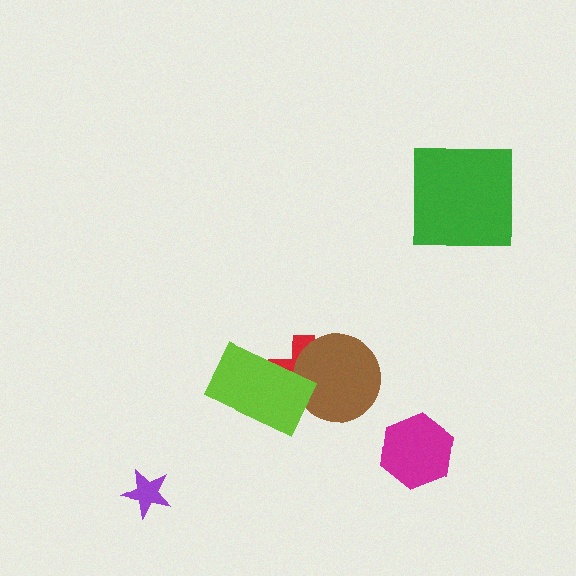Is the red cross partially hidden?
Yes, it is partially covered by another shape.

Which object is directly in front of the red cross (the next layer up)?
The brown circle is directly in front of the red cross.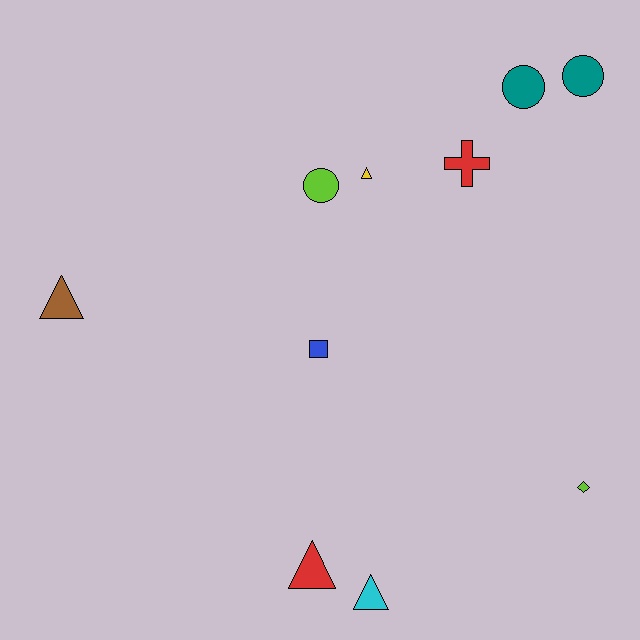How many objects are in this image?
There are 10 objects.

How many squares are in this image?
There is 1 square.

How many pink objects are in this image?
There are no pink objects.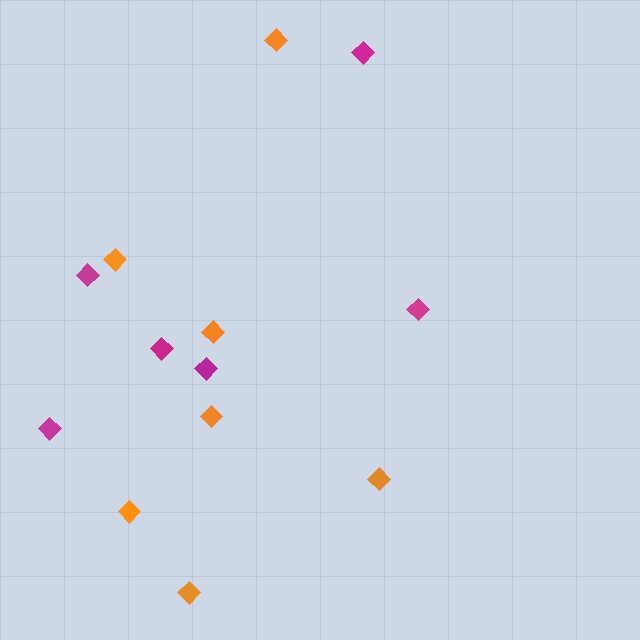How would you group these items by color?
There are 2 groups: one group of orange diamonds (7) and one group of magenta diamonds (6).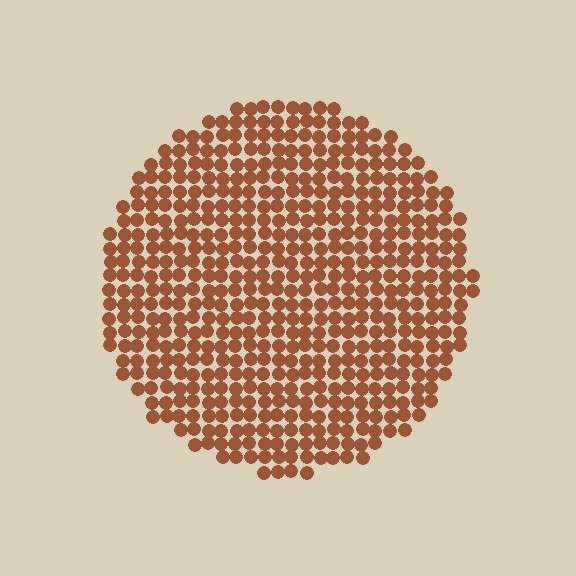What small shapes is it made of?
It is made of small circles.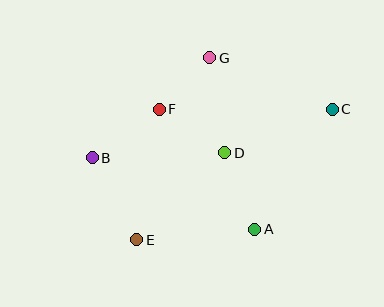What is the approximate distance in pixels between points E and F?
The distance between E and F is approximately 132 pixels.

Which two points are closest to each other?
Points F and G are closest to each other.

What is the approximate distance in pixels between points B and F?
The distance between B and F is approximately 83 pixels.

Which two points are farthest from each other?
Points B and C are farthest from each other.